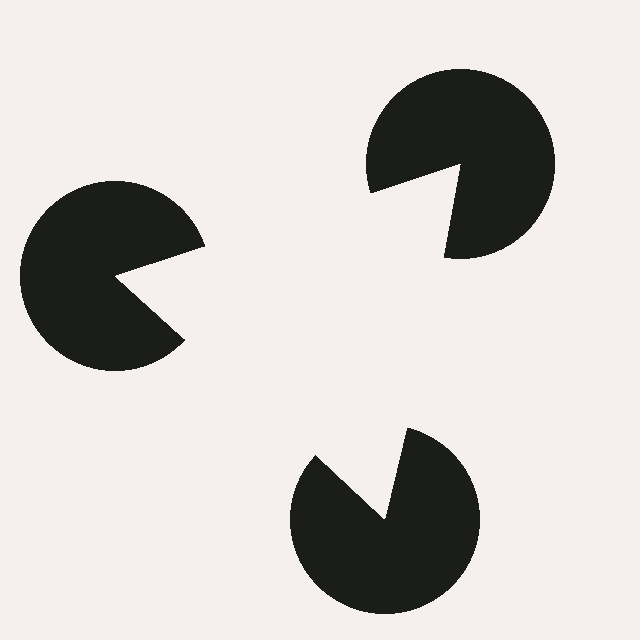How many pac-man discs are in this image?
There are 3 — one at each vertex of the illusory triangle.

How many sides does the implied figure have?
3 sides.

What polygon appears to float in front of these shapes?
An illusory triangle — its edges are inferred from the aligned wedge cuts in the pac-man discs, not physically drawn.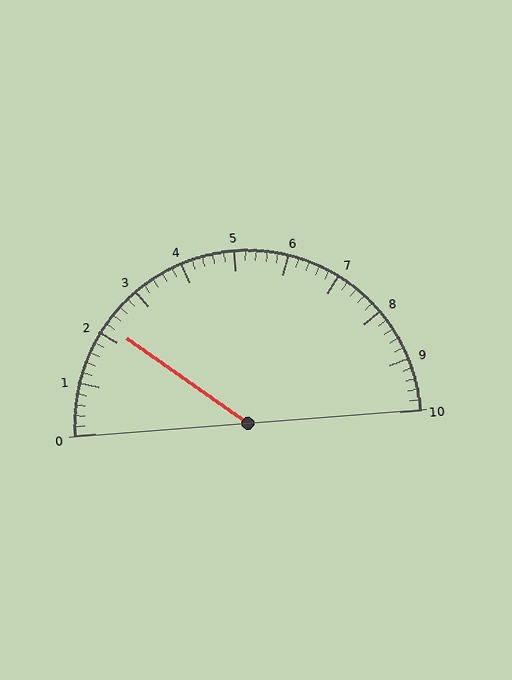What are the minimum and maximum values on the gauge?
The gauge ranges from 0 to 10.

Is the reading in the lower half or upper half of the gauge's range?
The reading is in the lower half of the range (0 to 10).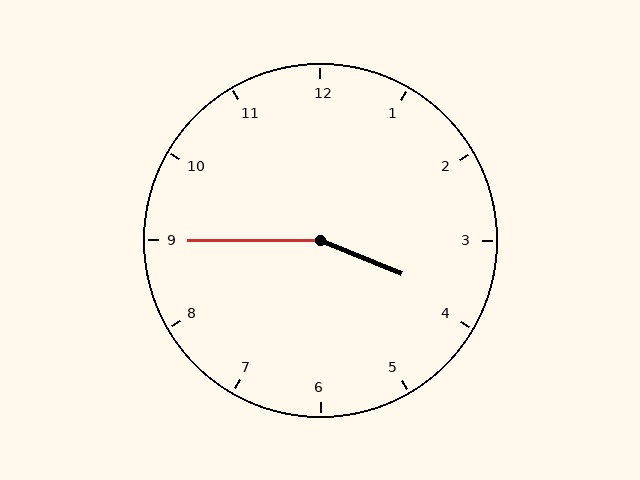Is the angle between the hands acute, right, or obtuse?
It is obtuse.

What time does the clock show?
3:45.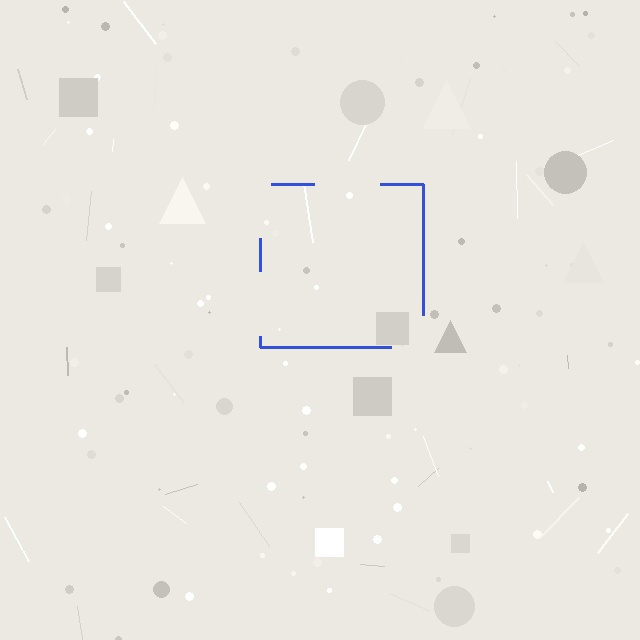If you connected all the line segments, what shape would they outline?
They would outline a square.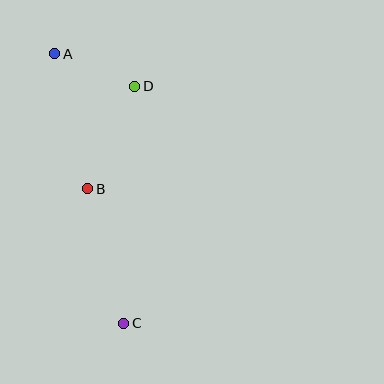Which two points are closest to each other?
Points A and D are closest to each other.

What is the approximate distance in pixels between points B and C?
The distance between B and C is approximately 139 pixels.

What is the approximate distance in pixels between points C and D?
The distance between C and D is approximately 237 pixels.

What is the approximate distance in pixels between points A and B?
The distance between A and B is approximately 139 pixels.